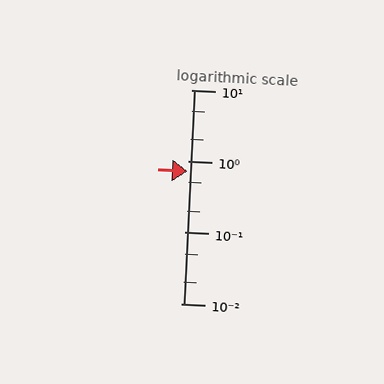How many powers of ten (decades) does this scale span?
The scale spans 3 decades, from 0.01 to 10.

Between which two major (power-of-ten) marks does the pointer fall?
The pointer is between 0.1 and 1.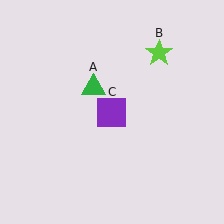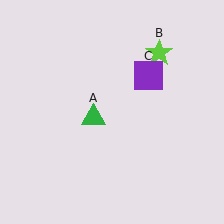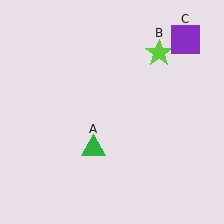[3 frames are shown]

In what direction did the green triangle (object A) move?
The green triangle (object A) moved down.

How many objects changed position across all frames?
2 objects changed position: green triangle (object A), purple square (object C).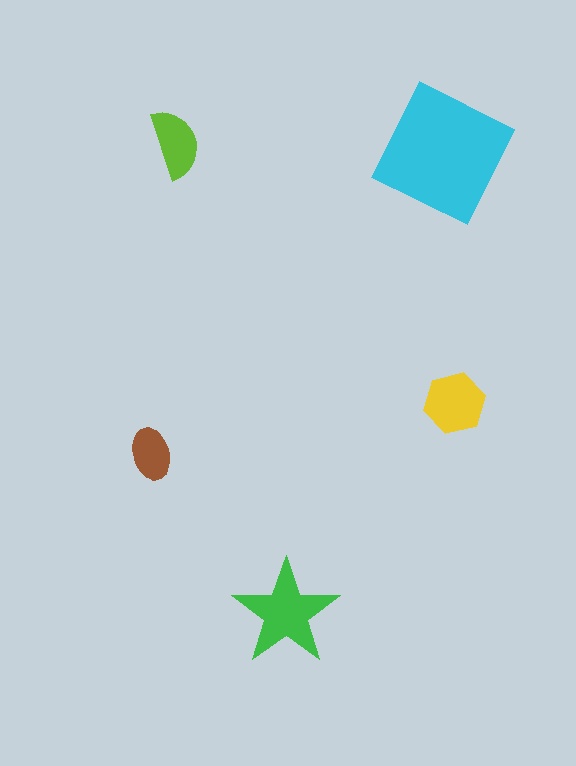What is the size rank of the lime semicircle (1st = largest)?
4th.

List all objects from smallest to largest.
The brown ellipse, the lime semicircle, the yellow hexagon, the green star, the cyan square.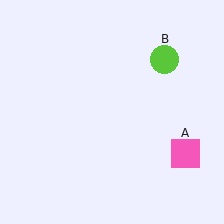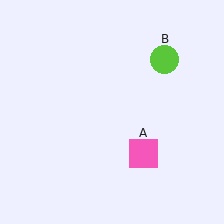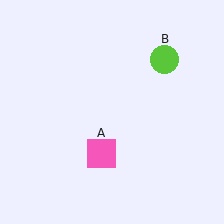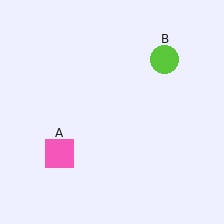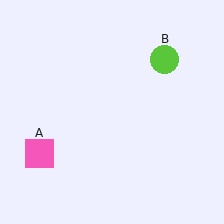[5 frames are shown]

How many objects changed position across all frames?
1 object changed position: pink square (object A).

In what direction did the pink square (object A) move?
The pink square (object A) moved left.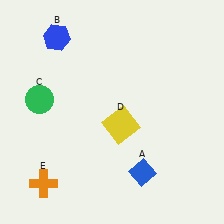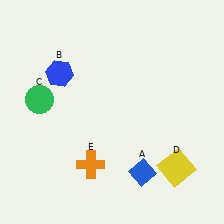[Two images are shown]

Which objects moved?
The objects that moved are: the blue hexagon (B), the yellow square (D), the orange cross (E).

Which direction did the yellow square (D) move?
The yellow square (D) moved right.